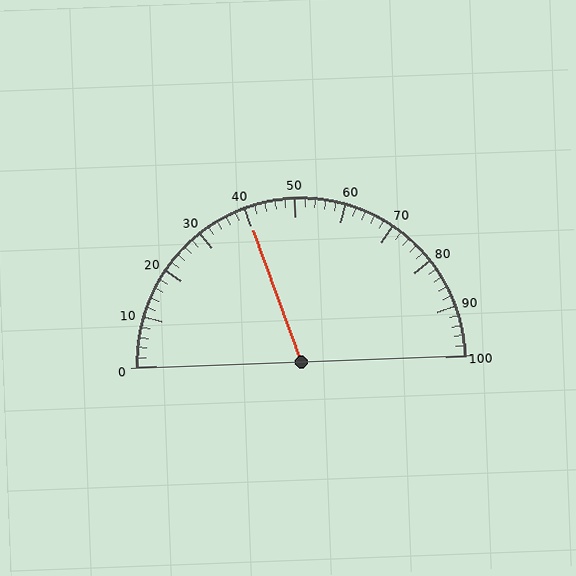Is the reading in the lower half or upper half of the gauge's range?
The reading is in the lower half of the range (0 to 100).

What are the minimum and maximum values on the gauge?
The gauge ranges from 0 to 100.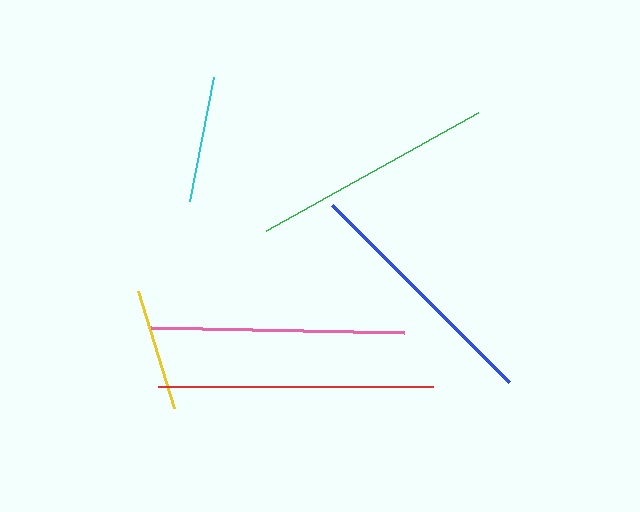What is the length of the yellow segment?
The yellow segment is approximately 122 pixels long.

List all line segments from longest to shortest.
From longest to shortest: red, pink, blue, green, cyan, yellow.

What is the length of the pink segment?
The pink segment is approximately 253 pixels long.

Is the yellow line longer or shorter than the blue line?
The blue line is longer than the yellow line.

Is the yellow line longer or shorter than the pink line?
The pink line is longer than the yellow line.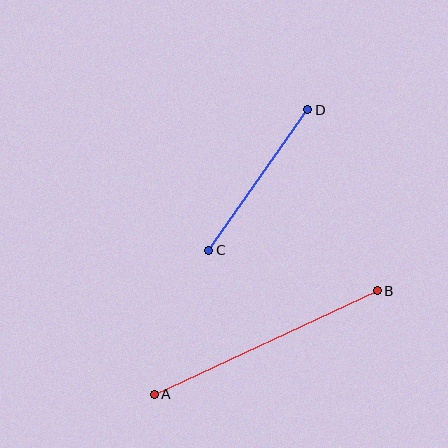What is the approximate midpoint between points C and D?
The midpoint is at approximately (258, 180) pixels.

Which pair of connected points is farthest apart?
Points A and B are farthest apart.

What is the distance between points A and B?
The distance is approximately 246 pixels.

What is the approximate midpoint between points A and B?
The midpoint is at approximately (266, 343) pixels.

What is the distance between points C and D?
The distance is approximately 172 pixels.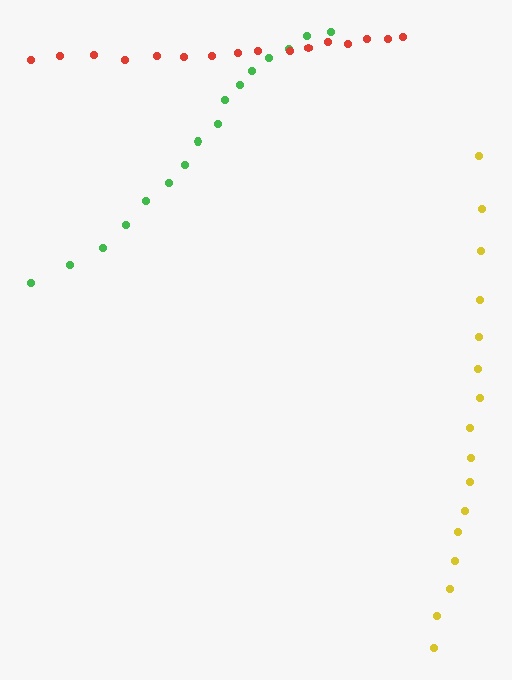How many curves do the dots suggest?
There are 3 distinct paths.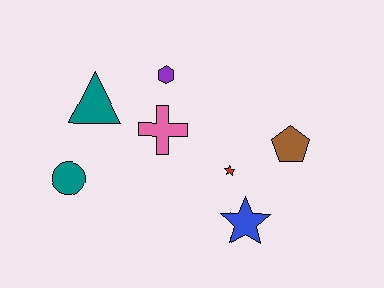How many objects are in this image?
There are 7 objects.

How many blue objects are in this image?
There is 1 blue object.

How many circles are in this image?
There is 1 circle.